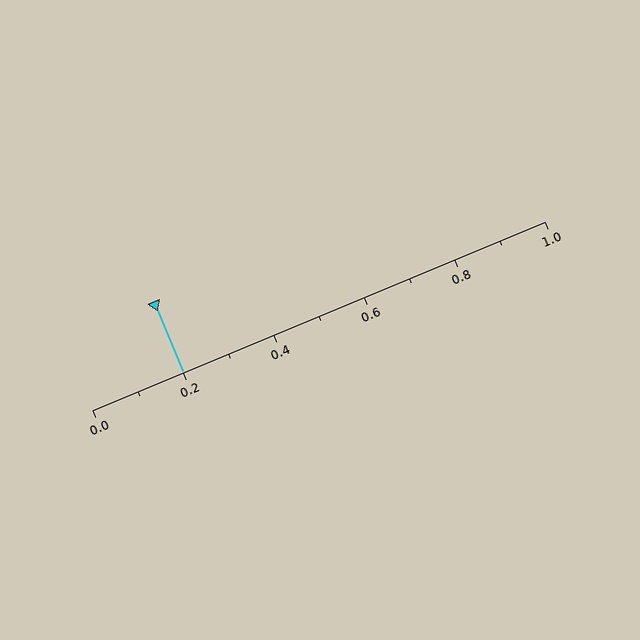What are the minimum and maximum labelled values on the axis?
The axis runs from 0.0 to 1.0.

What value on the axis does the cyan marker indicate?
The marker indicates approximately 0.2.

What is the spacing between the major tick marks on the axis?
The major ticks are spaced 0.2 apart.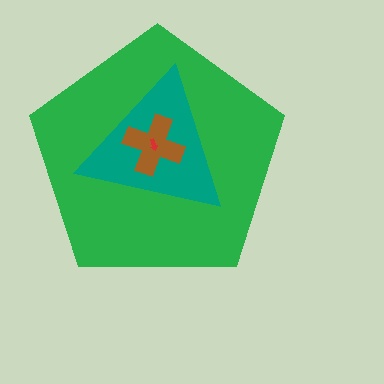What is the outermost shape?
The green pentagon.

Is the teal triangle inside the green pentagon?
Yes.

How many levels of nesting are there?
4.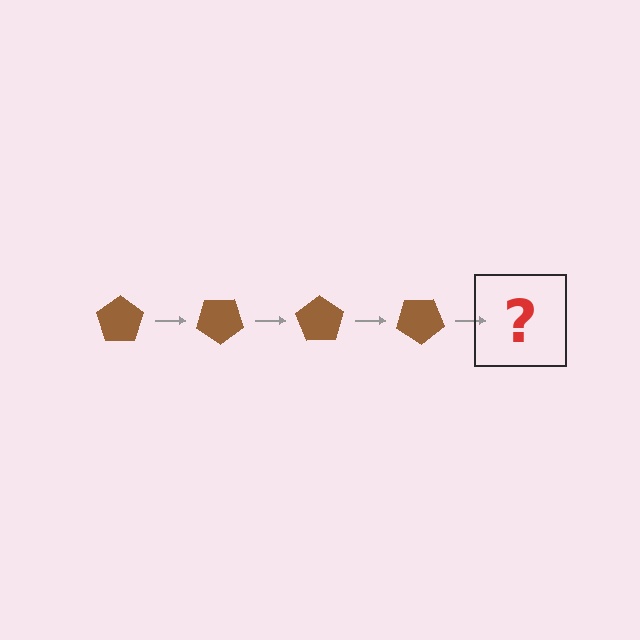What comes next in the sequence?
The next element should be a brown pentagon rotated 140 degrees.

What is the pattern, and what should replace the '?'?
The pattern is that the pentagon rotates 35 degrees each step. The '?' should be a brown pentagon rotated 140 degrees.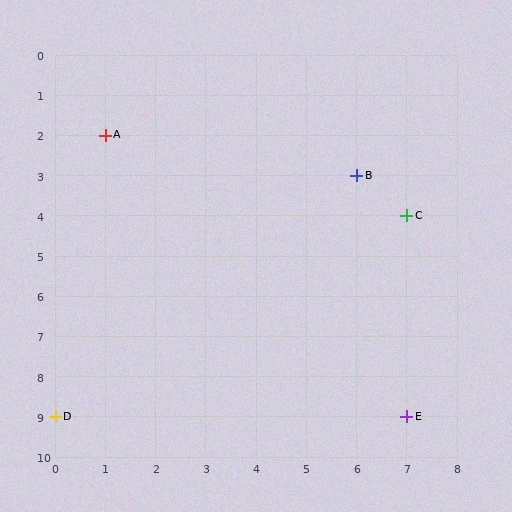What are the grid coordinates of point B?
Point B is at grid coordinates (6, 3).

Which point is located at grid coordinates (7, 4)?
Point C is at (7, 4).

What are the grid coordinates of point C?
Point C is at grid coordinates (7, 4).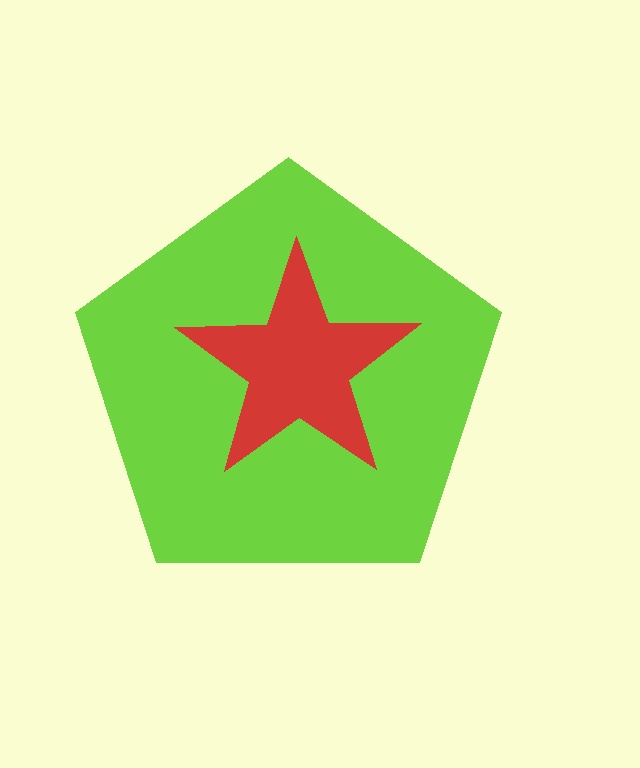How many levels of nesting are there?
2.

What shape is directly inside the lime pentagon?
The red star.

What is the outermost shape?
The lime pentagon.